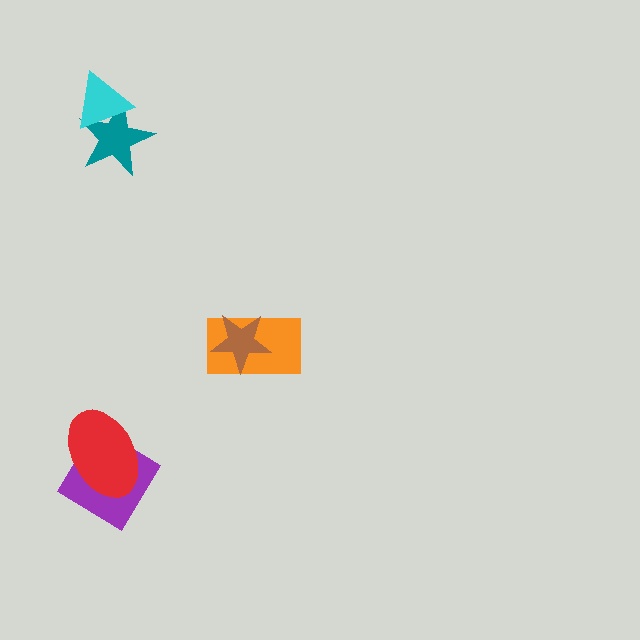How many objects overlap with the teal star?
1 object overlaps with the teal star.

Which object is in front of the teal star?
The cyan triangle is in front of the teal star.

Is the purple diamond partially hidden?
Yes, it is partially covered by another shape.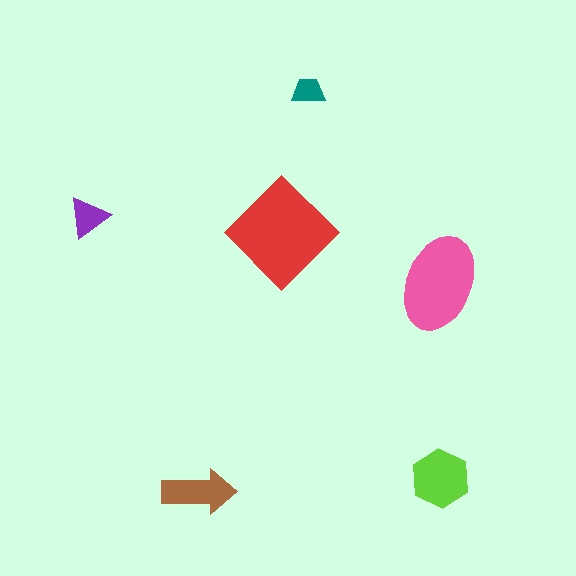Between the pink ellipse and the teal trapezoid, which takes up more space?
The pink ellipse.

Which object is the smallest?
The teal trapezoid.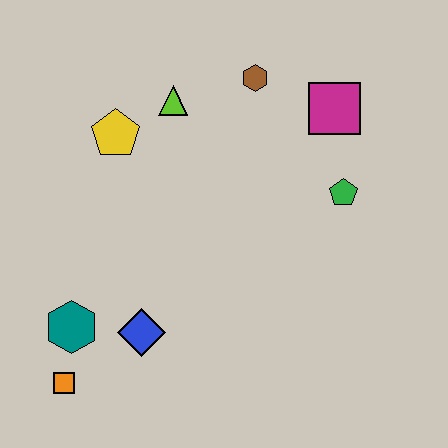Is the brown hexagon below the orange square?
No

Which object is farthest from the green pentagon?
The orange square is farthest from the green pentagon.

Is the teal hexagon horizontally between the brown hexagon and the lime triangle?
No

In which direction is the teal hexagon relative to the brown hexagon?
The teal hexagon is below the brown hexagon.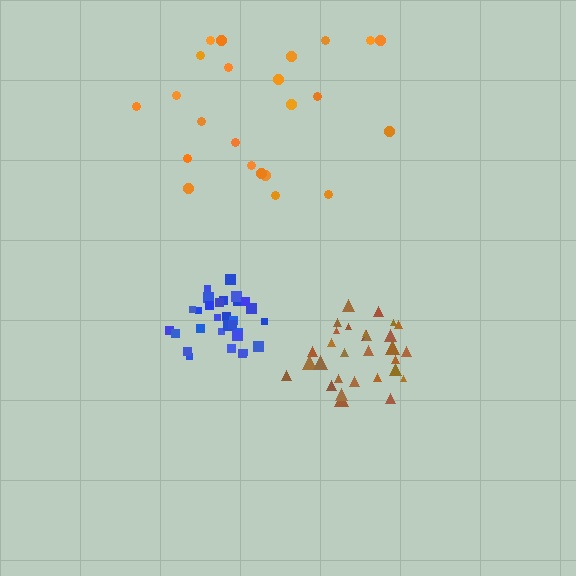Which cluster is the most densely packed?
Blue.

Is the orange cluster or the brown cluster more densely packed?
Brown.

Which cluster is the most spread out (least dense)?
Orange.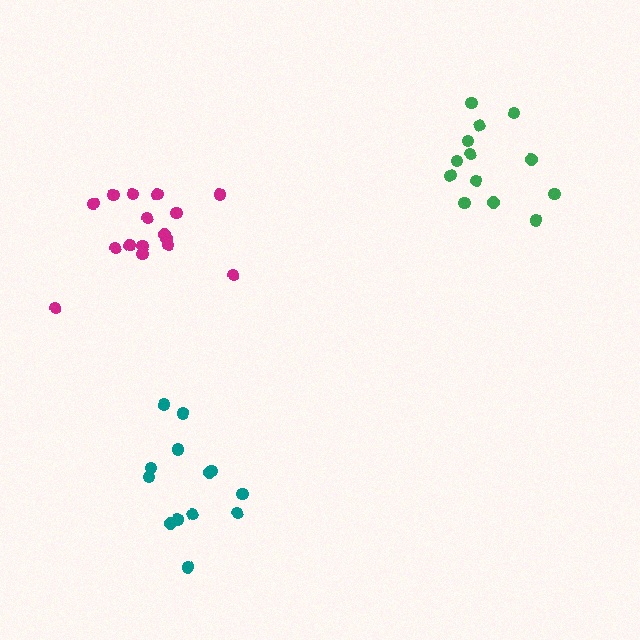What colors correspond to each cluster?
The clusters are colored: green, teal, magenta.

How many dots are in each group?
Group 1: 13 dots, Group 2: 13 dots, Group 3: 16 dots (42 total).